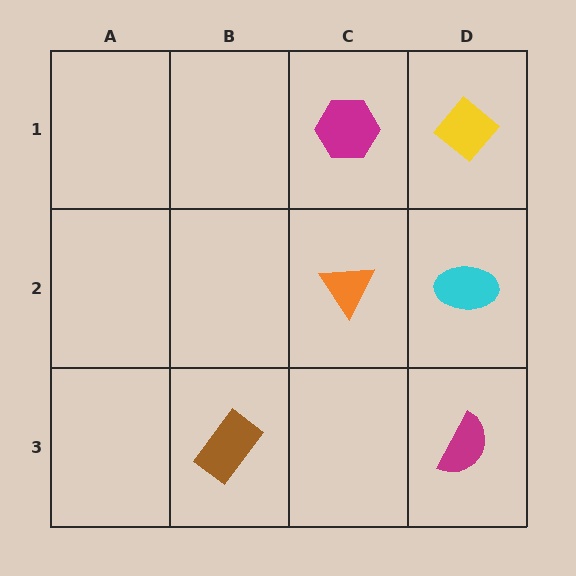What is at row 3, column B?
A brown rectangle.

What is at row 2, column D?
A cyan ellipse.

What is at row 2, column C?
An orange triangle.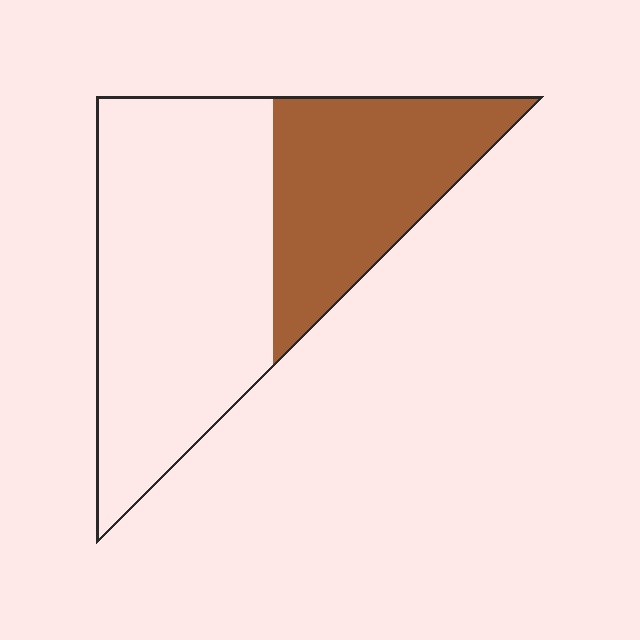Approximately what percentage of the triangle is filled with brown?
Approximately 35%.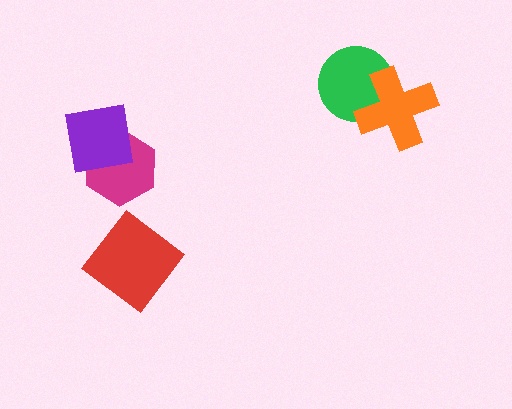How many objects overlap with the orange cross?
1 object overlaps with the orange cross.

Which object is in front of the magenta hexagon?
The purple square is in front of the magenta hexagon.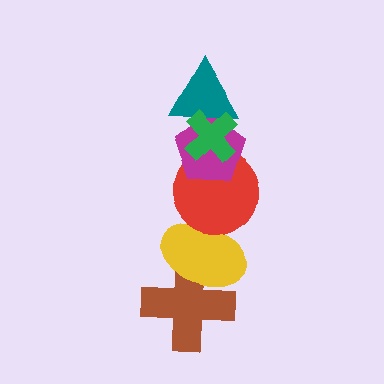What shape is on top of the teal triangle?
The green cross is on top of the teal triangle.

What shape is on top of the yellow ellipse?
The red circle is on top of the yellow ellipse.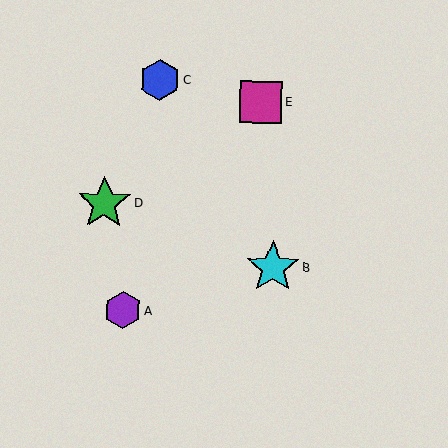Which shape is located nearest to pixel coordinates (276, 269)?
The cyan star (labeled B) at (273, 267) is nearest to that location.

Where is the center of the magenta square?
The center of the magenta square is at (261, 102).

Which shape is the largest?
The green star (labeled D) is the largest.